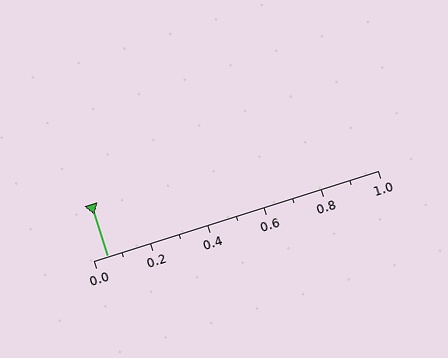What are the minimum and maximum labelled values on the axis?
The axis runs from 0.0 to 1.0.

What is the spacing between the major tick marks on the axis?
The major ticks are spaced 0.2 apart.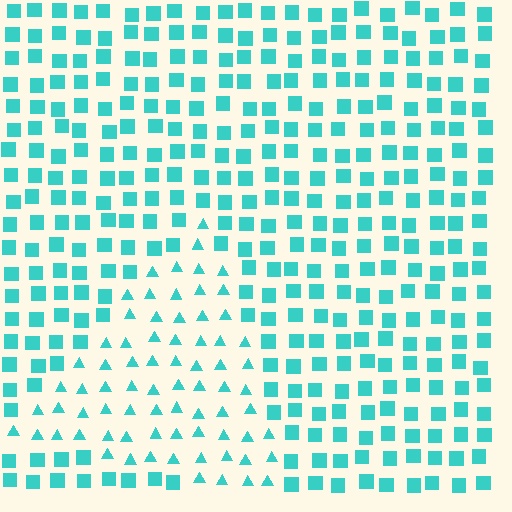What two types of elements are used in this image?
The image uses triangles inside the triangle region and squares outside it.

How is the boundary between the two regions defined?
The boundary is defined by a change in element shape: triangles inside vs. squares outside. All elements share the same color and spacing.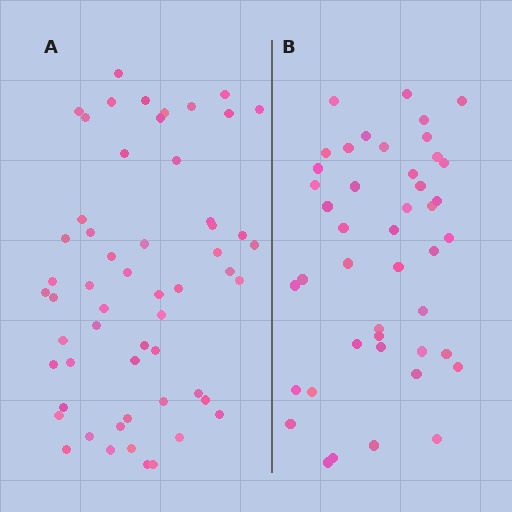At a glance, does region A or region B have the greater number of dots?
Region A (the left region) has more dots.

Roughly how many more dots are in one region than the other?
Region A has roughly 12 or so more dots than region B.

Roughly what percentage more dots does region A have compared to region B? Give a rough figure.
About 25% more.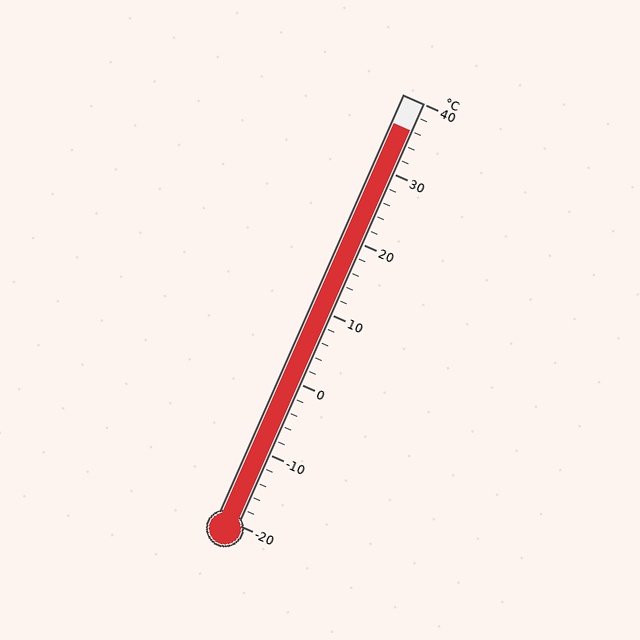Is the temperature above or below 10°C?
The temperature is above 10°C.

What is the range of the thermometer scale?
The thermometer scale ranges from -20°C to 40°C.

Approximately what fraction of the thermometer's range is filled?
The thermometer is filled to approximately 95% of its range.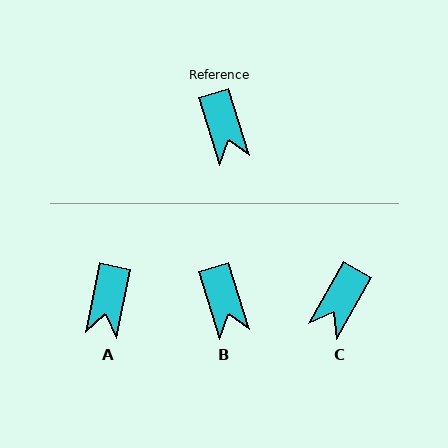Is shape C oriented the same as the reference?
No, it is off by about 47 degrees.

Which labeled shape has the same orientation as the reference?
B.